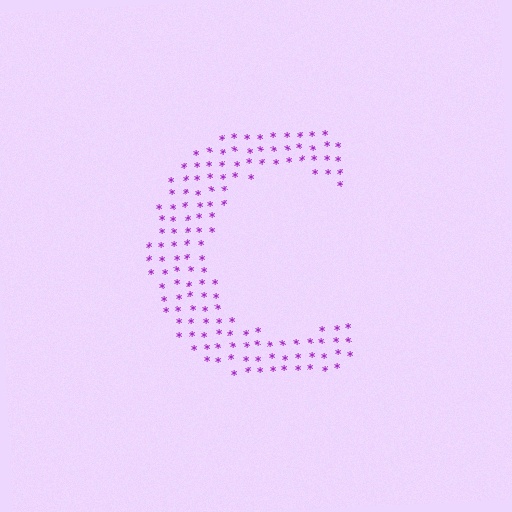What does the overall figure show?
The overall figure shows the letter C.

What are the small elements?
The small elements are asterisks.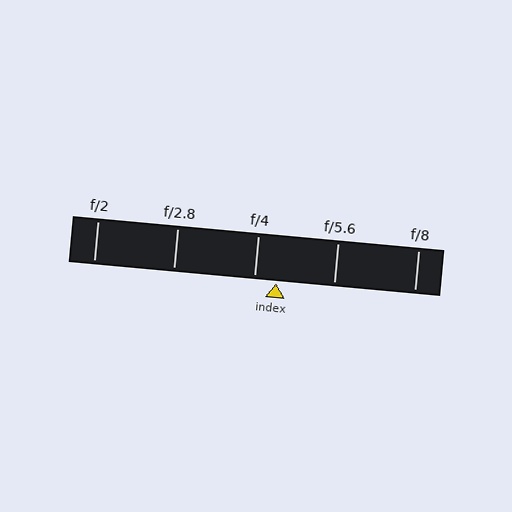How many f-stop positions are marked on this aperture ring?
There are 5 f-stop positions marked.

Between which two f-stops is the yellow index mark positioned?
The index mark is between f/4 and f/5.6.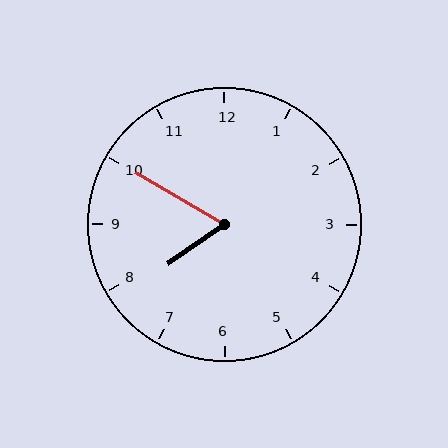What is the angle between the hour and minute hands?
Approximately 65 degrees.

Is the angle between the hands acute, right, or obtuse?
It is acute.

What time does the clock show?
7:50.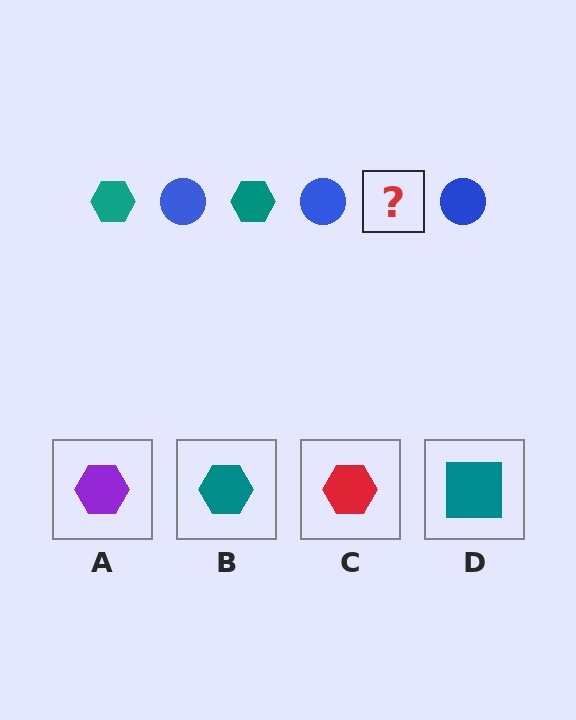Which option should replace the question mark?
Option B.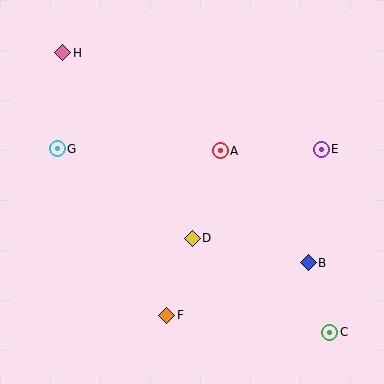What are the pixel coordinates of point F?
Point F is at (167, 315).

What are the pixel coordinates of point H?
Point H is at (63, 53).